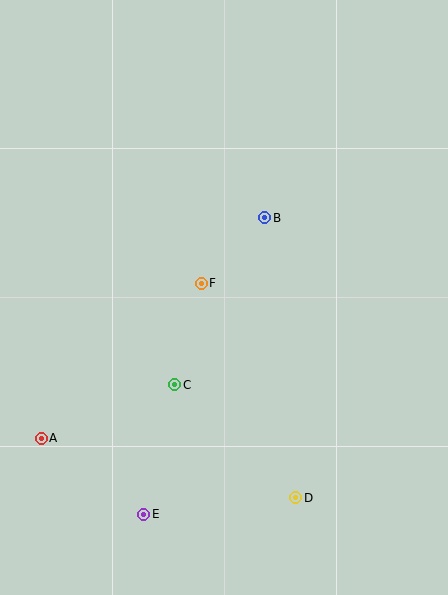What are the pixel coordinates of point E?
Point E is at (144, 514).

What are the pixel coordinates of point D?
Point D is at (296, 498).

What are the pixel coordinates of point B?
Point B is at (265, 218).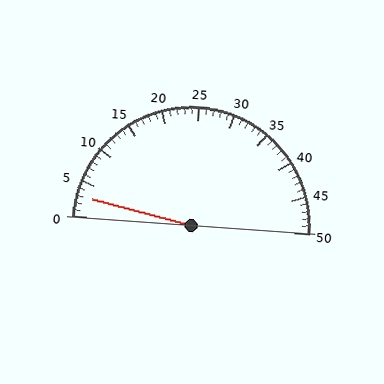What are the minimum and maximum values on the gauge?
The gauge ranges from 0 to 50.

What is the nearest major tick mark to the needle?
The nearest major tick mark is 5.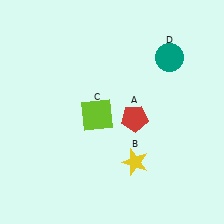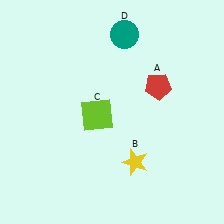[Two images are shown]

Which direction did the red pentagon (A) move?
The red pentagon (A) moved up.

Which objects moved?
The objects that moved are: the red pentagon (A), the teal circle (D).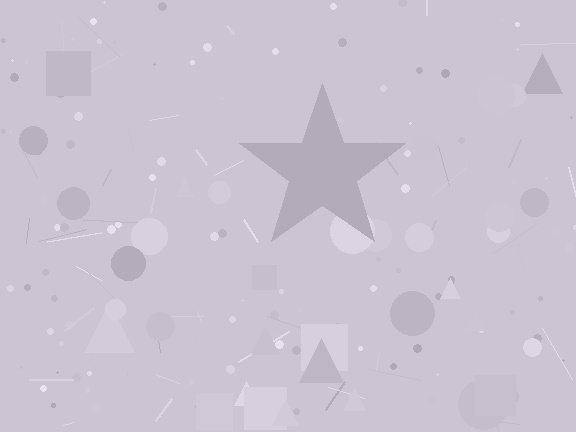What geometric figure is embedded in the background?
A star is embedded in the background.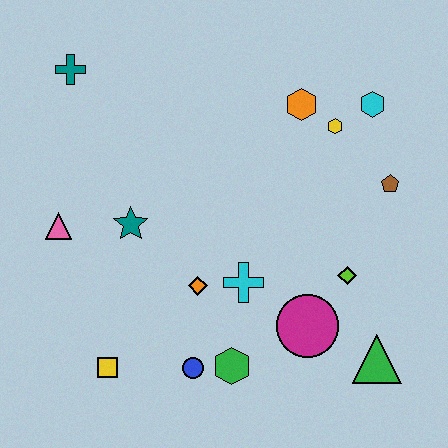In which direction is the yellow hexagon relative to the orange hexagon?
The yellow hexagon is to the right of the orange hexagon.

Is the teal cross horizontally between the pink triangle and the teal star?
Yes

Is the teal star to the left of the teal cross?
No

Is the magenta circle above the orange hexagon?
No